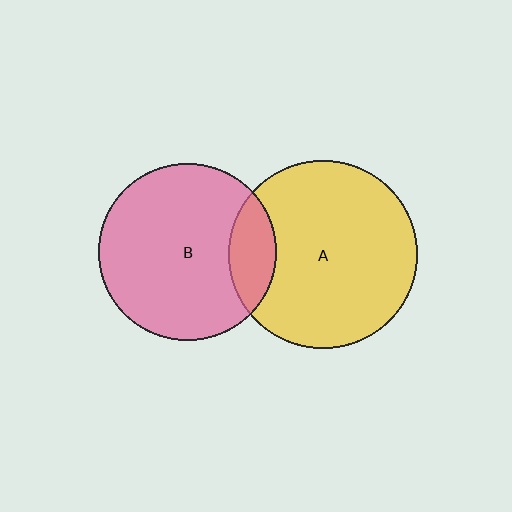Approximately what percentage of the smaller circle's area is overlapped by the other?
Approximately 15%.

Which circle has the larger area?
Circle A (yellow).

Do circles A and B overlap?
Yes.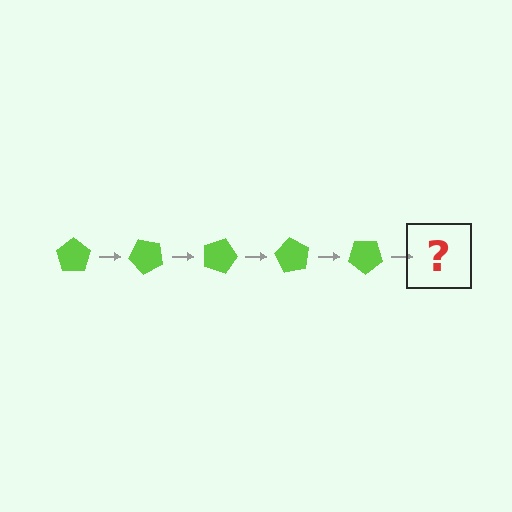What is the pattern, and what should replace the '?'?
The pattern is that the pentagon rotates 45 degrees each step. The '?' should be a lime pentagon rotated 225 degrees.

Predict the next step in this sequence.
The next step is a lime pentagon rotated 225 degrees.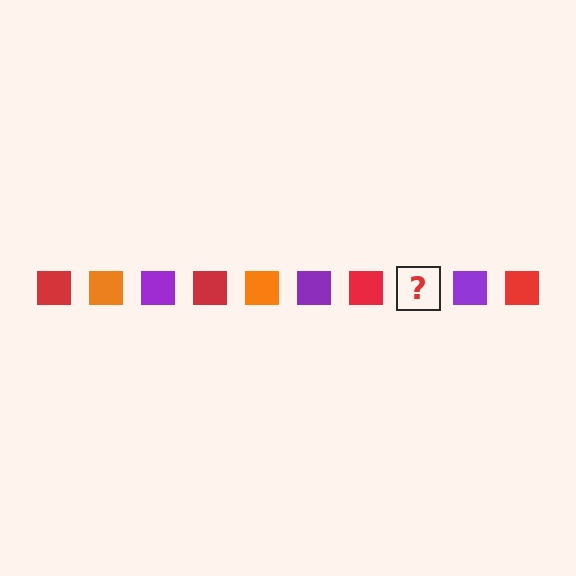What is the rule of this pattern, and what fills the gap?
The rule is that the pattern cycles through red, orange, purple squares. The gap should be filled with an orange square.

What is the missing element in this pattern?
The missing element is an orange square.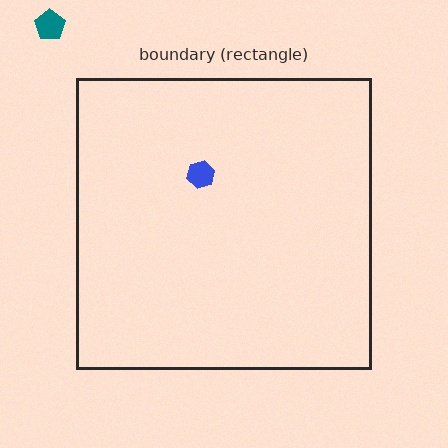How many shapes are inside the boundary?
1 inside, 1 outside.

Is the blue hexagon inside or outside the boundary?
Inside.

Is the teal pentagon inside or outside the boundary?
Outside.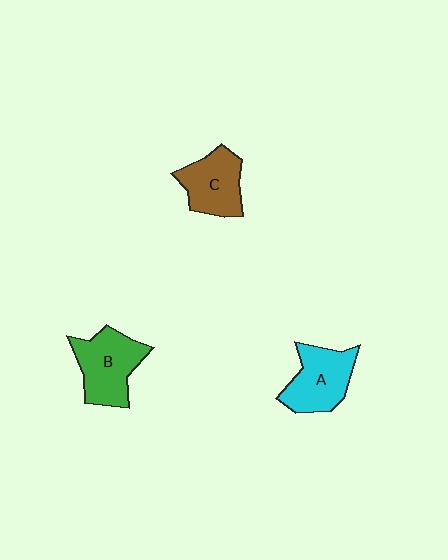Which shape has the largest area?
Shape B (green).